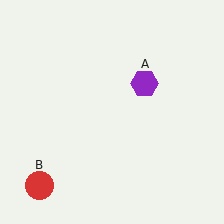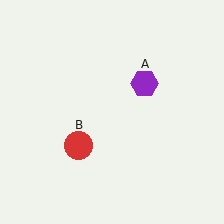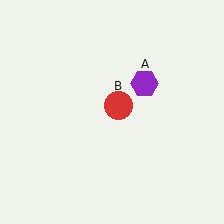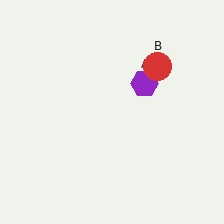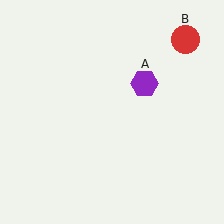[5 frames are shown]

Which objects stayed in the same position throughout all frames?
Purple hexagon (object A) remained stationary.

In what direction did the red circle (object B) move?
The red circle (object B) moved up and to the right.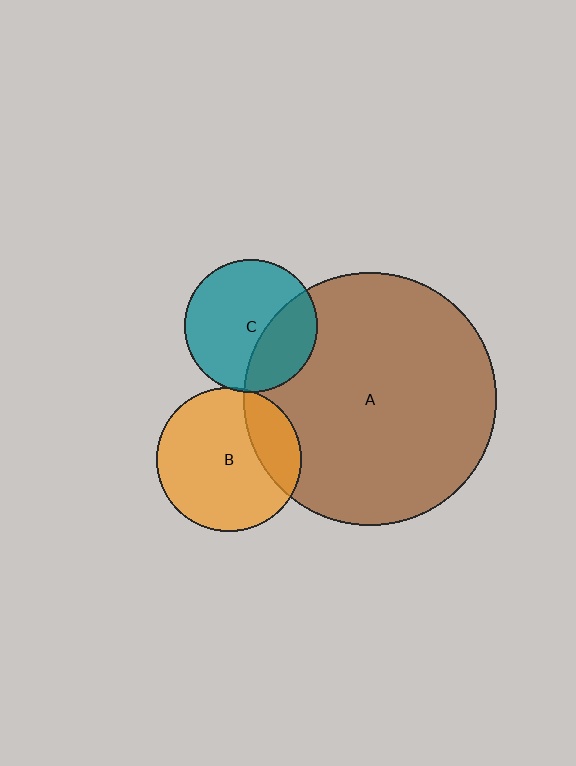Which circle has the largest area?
Circle A (brown).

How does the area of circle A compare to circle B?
Approximately 3.1 times.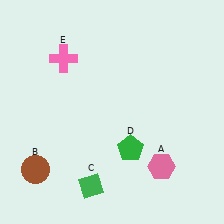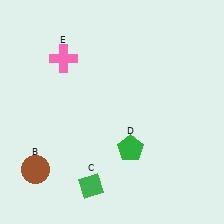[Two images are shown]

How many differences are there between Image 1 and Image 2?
There is 1 difference between the two images.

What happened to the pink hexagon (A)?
The pink hexagon (A) was removed in Image 2. It was in the bottom-right area of Image 1.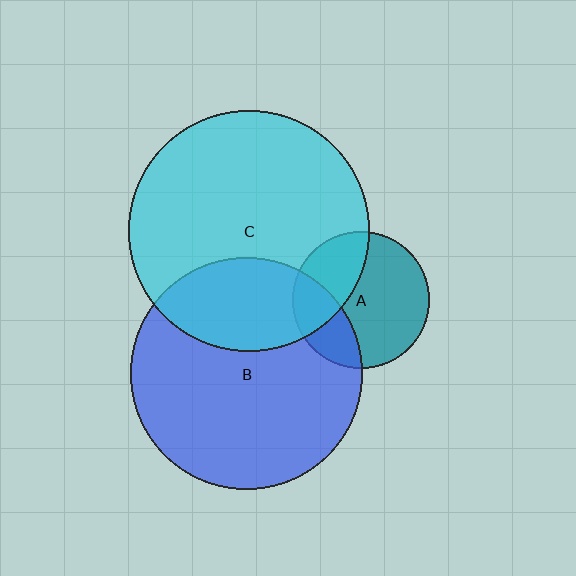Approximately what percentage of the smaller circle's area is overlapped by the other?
Approximately 25%.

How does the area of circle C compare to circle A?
Approximately 3.1 times.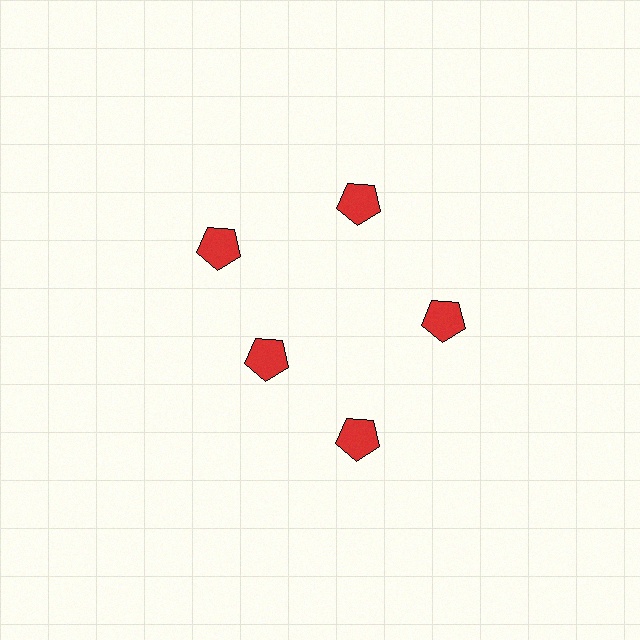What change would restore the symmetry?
The symmetry would be restored by moving it outward, back onto the ring so that all 5 pentagons sit at equal angles and equal distance from the center.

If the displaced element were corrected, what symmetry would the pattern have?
It would have 5-fold rotational symmetry — the pattern would map onto itself every 72 degrees.